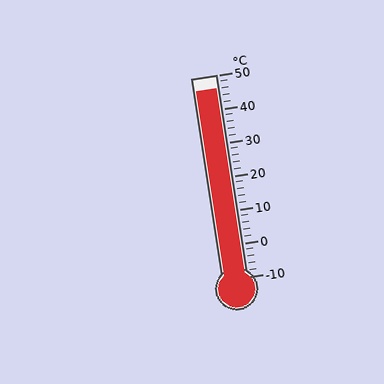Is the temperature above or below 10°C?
The temperature is above 10°C.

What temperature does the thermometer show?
The thermometer shows approximately 46°C.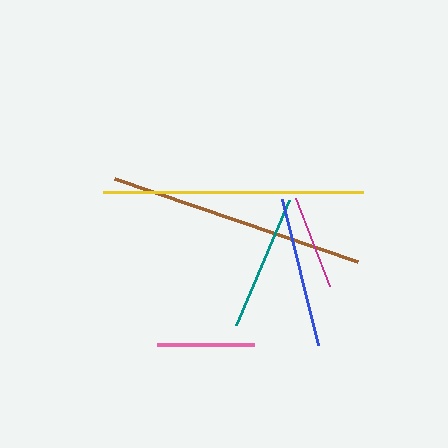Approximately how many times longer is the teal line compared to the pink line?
The teal line is approximately 1.4 times the length of the pink line.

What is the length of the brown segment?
The brown segment is approximately 256 pixels long.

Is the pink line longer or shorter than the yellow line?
The yellow line is longer than the pink line.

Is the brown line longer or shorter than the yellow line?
The yellow line is longer than the brown line.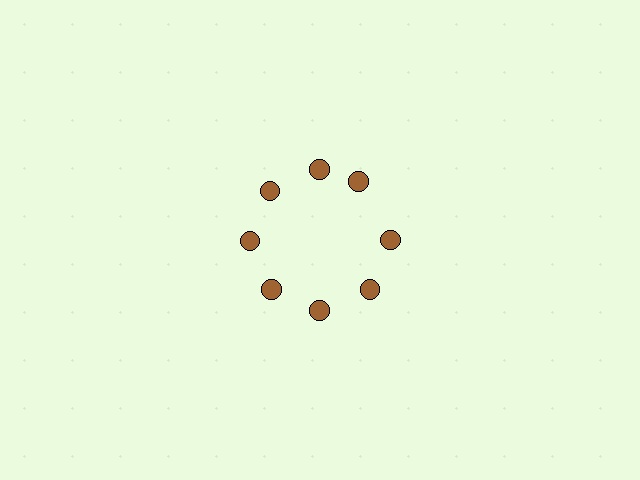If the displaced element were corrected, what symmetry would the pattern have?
It would have 8-fold rotational symmetry — the pattern would map onto itself every 45 degrees.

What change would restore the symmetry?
The symmetry would be restored by rotating it back into even spacing with its neighbors so that all 8 circles sit at equal angles and equal distance from the center.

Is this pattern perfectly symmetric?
No. The 8 brown circles are arranged in a ring, but one element near the 2 o'clock position is rotated out of alignment along the ring, breaking the 8-fold rotational symmetry.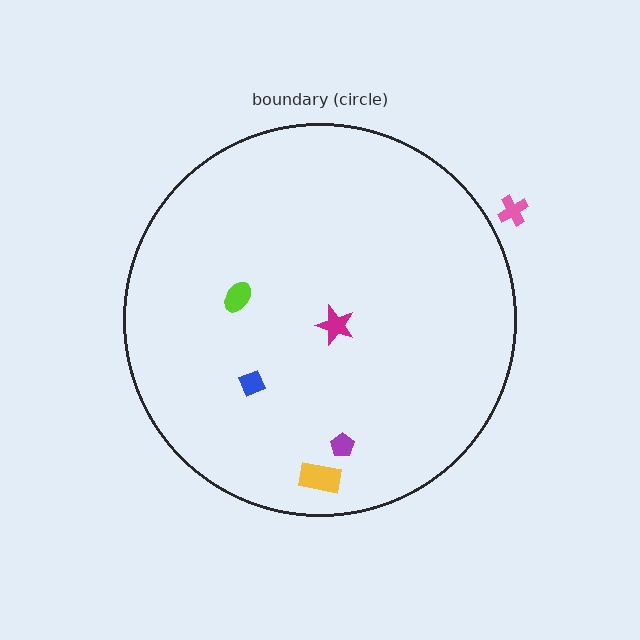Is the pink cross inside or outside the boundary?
Outside.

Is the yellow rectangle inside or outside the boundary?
Inside.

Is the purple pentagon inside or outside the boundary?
Inside.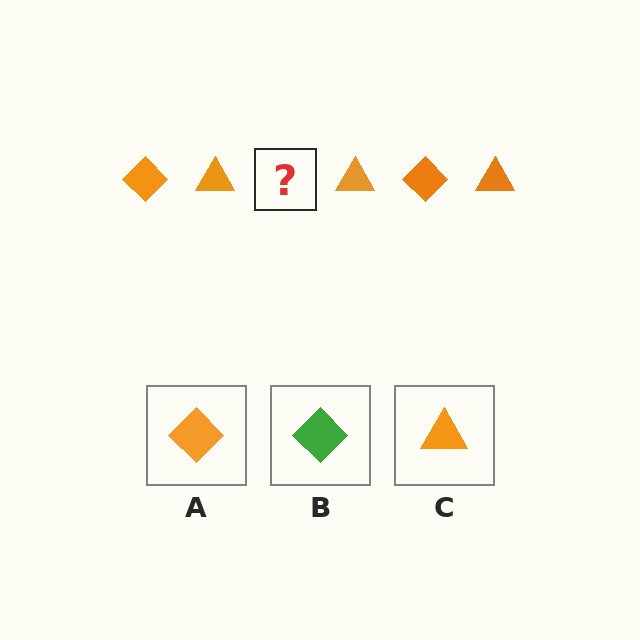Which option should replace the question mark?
Option A.